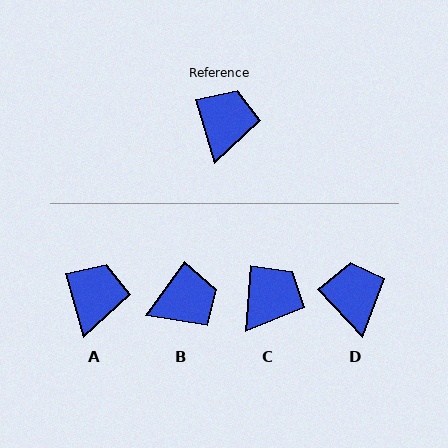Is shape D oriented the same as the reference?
No, it is off by about 27 degrees.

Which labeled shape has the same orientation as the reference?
A.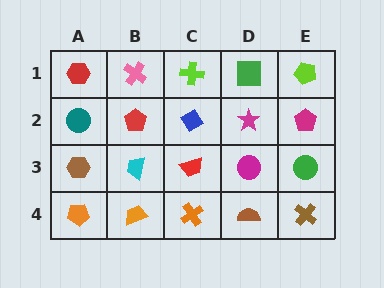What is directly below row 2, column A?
A brown hexagon.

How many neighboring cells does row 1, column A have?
2.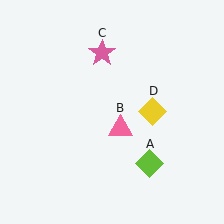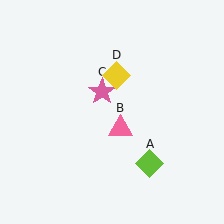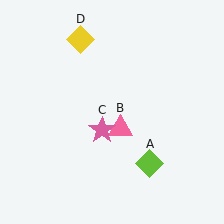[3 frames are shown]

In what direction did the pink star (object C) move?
The pink star (object C) moved down.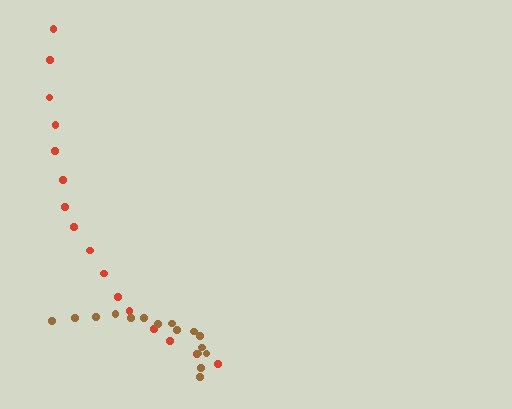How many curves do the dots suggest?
There are 2 distinct paths.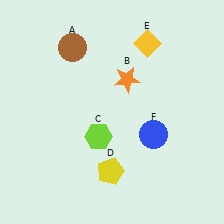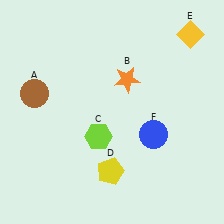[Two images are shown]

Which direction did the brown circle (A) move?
The brown circle (A) moved down.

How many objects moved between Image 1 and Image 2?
2 objects moved between the two images.